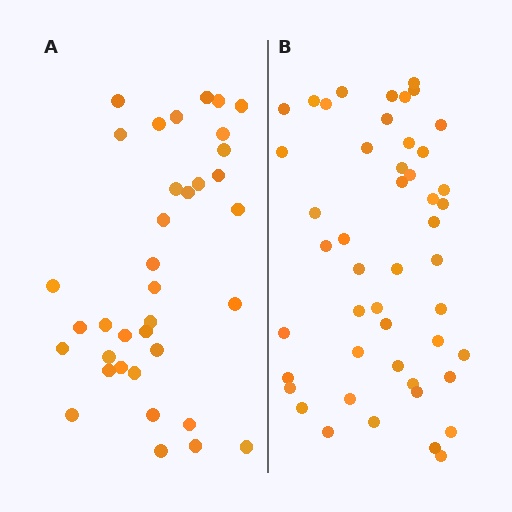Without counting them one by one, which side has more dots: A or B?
Region B (the right region) has more dots.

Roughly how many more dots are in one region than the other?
Region B has roughly 12 or so more dots than region A.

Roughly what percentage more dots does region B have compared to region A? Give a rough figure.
About 35% more.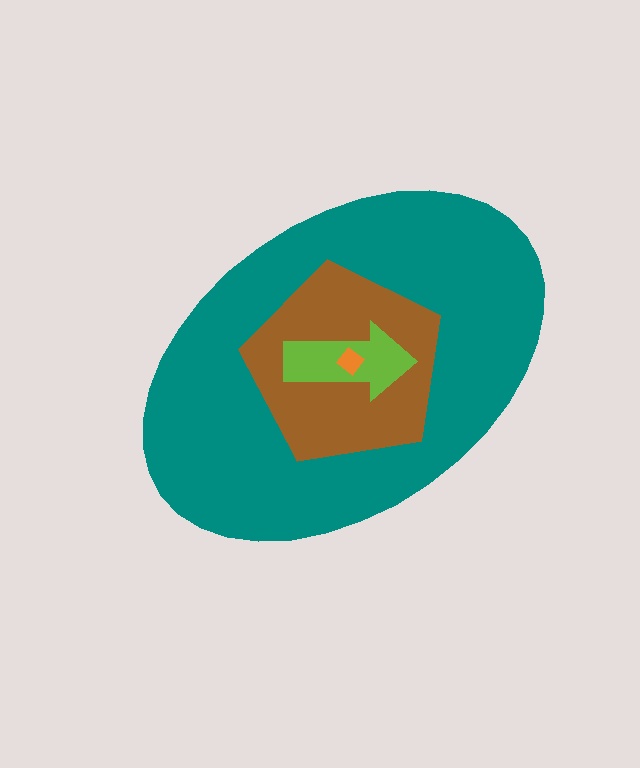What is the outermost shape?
The teal ellipse.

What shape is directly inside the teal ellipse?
The brown pentagon.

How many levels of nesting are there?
4.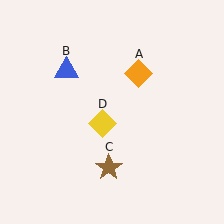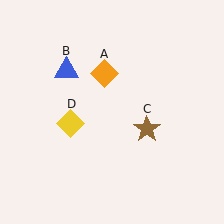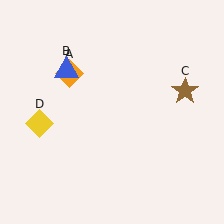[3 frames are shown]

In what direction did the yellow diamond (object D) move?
The yellow diamond (object D) moved left.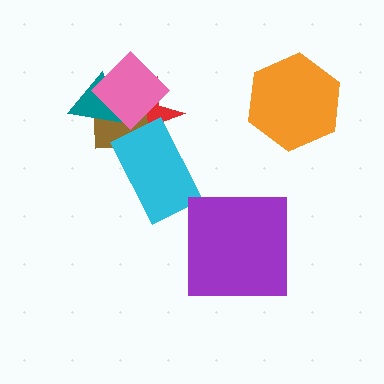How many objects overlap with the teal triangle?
3 objects overlap with the teal triangle.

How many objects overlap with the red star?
4 objects overlap with the red star.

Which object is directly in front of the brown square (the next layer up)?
The cyan rectangle is directly in front of the brown square.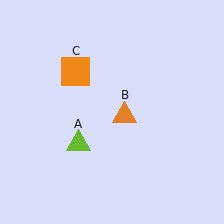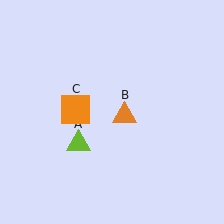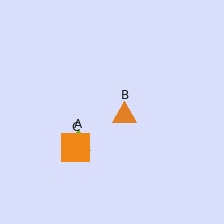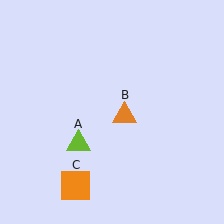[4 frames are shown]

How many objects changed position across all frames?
1 object changed position: orange square (object C).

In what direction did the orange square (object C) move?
The orange square (object C) moved down.